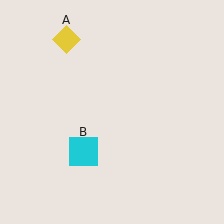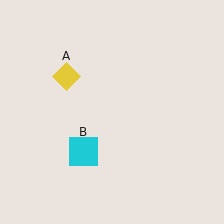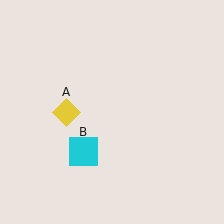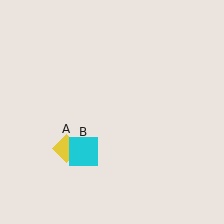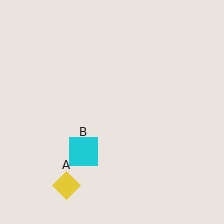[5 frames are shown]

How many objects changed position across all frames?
1 object changed position: yellow diamond (object A).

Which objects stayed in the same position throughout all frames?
Cyan square (object B) remained stationary.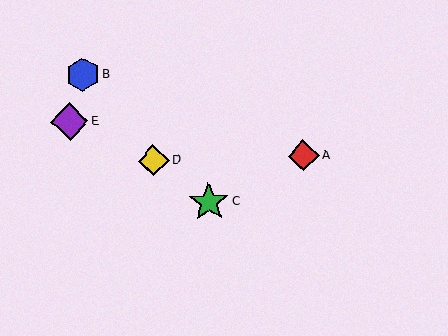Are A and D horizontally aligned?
Yes, both are at y≈156.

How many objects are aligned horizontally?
2 objects (A, D) are aligned horizontally.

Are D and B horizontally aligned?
No, D is at y≈161 and B is at y≈75.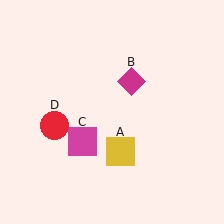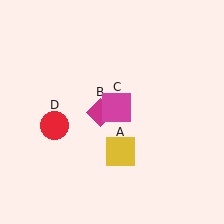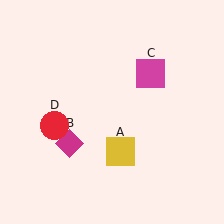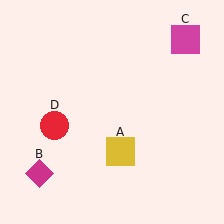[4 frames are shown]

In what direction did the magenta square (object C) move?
The magenta square (object C) moved up and to the right.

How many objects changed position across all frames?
2 objects changed position: magenta diamond (object B), magenta square (object C).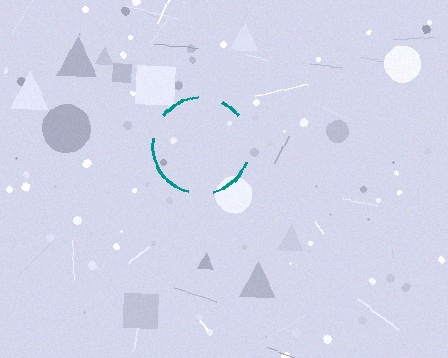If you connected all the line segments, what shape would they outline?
They would outline a circle.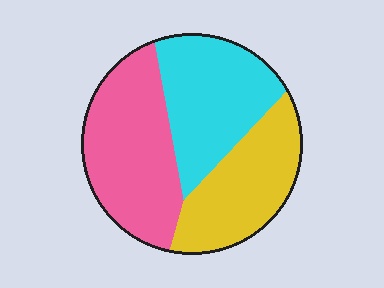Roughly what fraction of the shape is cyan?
Cyan takes up between a sixth and a third of the shape.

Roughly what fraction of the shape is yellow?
Yellow takes up about one third (1/3) of the shape.